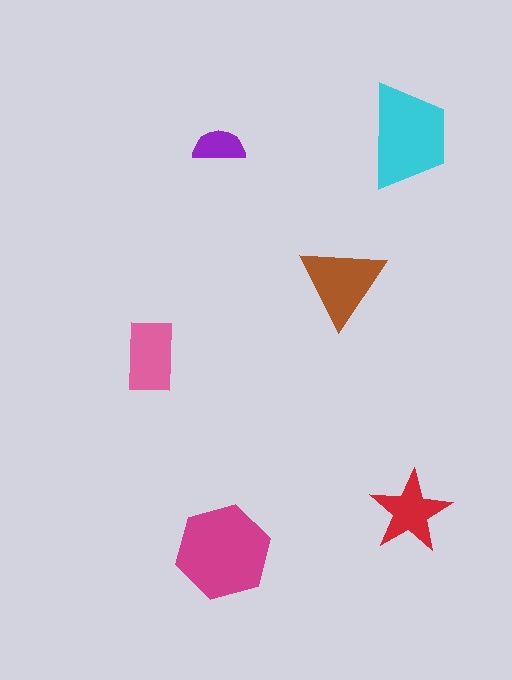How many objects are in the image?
There are 6 objects in the image.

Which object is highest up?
The cyan trapezoid is topmost.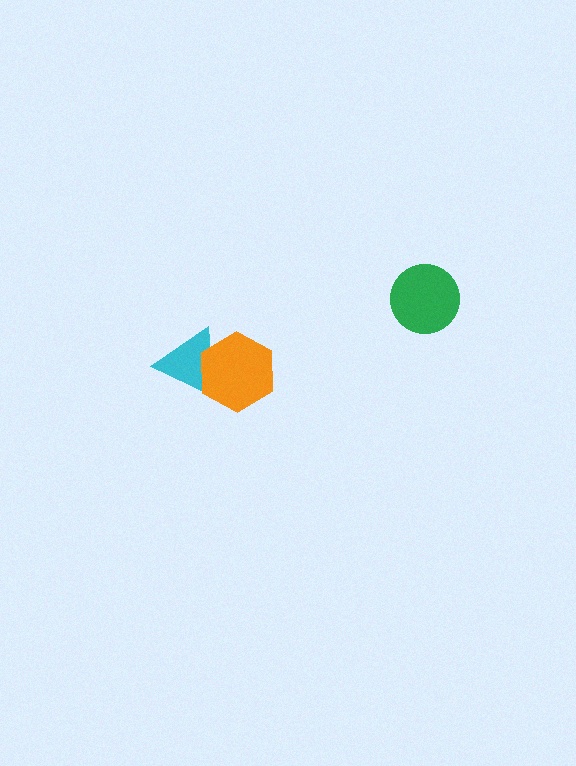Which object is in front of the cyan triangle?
The orange hexagon is in front of the cyan triangle.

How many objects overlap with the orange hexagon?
1 object overlaps with the orange hexagon.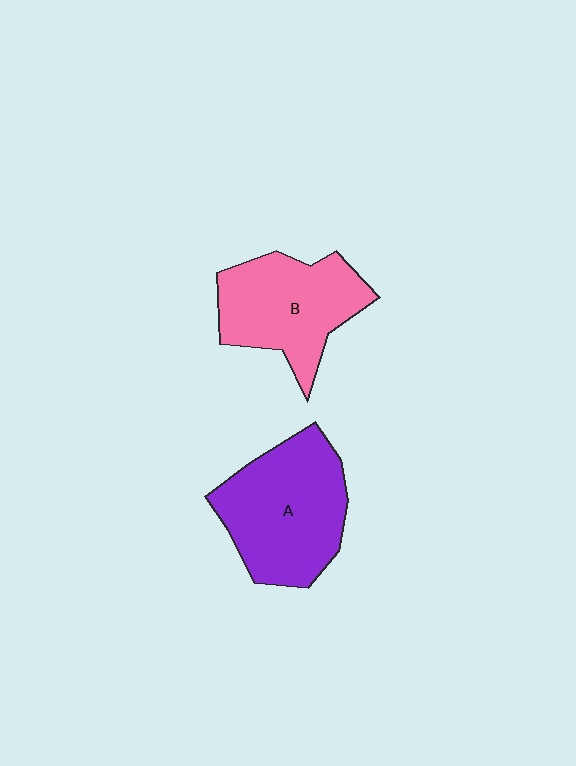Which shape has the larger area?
Shape A (purple).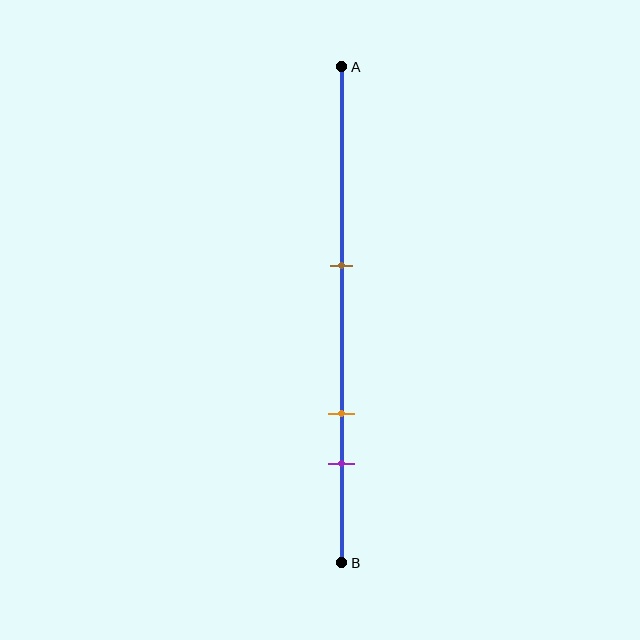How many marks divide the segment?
There are 3 marks dividing the segment.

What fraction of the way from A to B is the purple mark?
The purple mark is approximately 80% (0.8) of the way from A to B.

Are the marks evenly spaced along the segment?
No, the marks are not evenly spaced.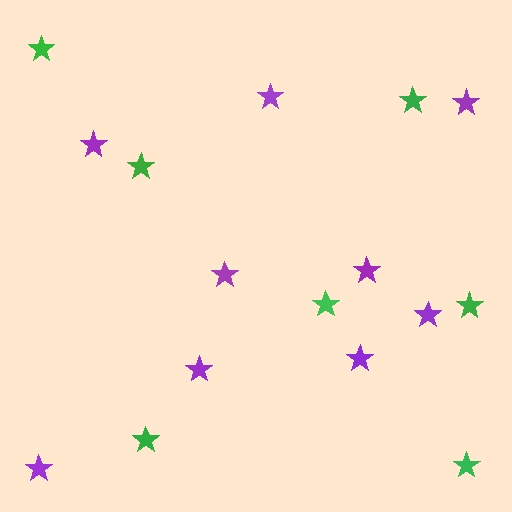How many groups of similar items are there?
There are 2 groups: one group of purple stars (9) and one group of green stars (7).